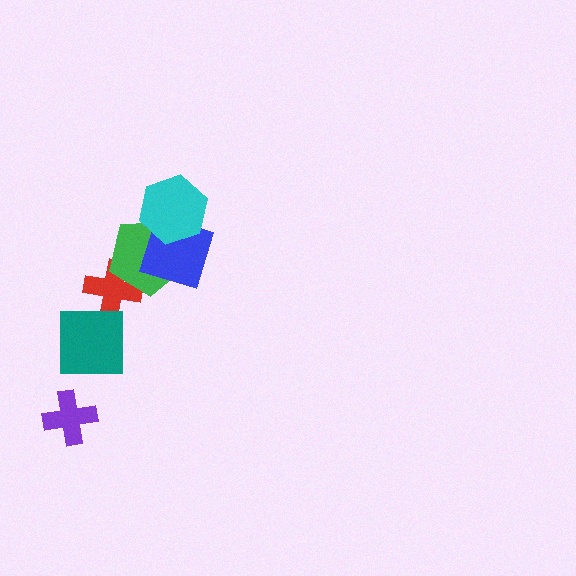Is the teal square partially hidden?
No, no other shape covers it.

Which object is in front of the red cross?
The green pentagon is in front of the red cross.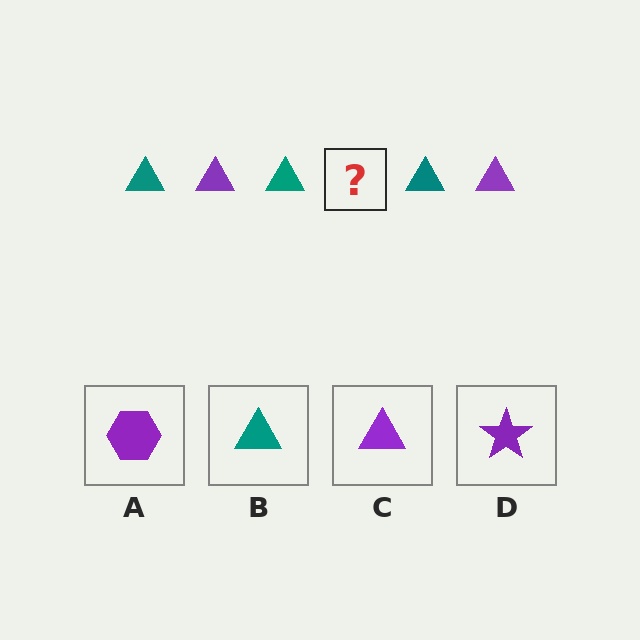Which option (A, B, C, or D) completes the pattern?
C.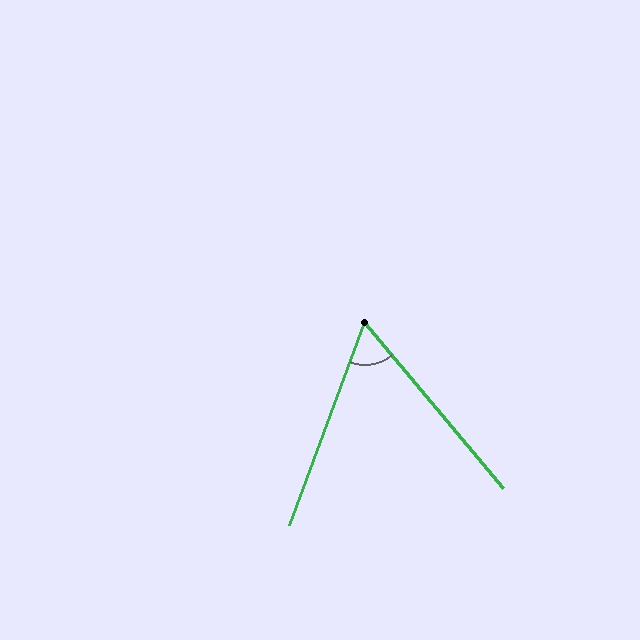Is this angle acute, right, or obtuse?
It is acute.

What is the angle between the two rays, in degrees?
Approximately 60 degrees.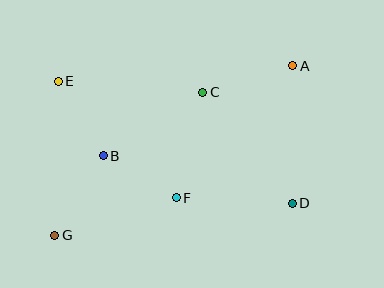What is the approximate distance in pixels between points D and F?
The distance between D and F is approximately 116 pixels.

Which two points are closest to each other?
Points B and F are closest to each other.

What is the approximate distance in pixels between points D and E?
The distance between D and E is approximately 264 pixels.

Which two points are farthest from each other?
Points A and G are farthest from each other.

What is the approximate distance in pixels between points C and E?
The distance between C and E is approximately 145 pixels.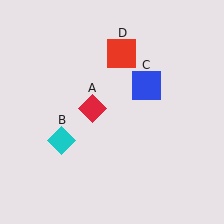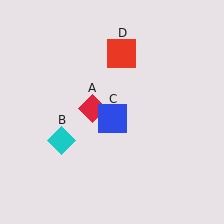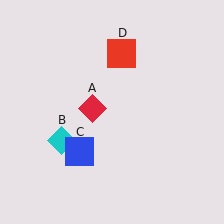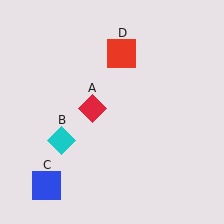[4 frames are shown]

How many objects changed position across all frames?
1 object changed position: blue square (object C).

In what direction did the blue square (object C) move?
The blue square (object C) moved down and to the left.